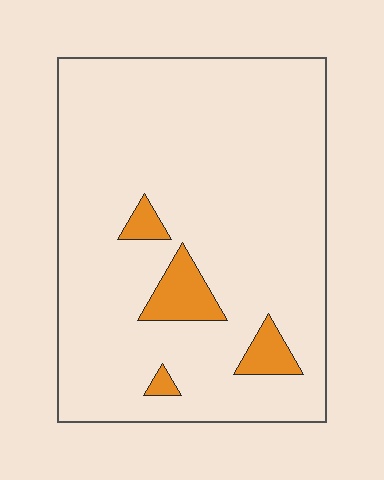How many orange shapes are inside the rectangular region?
4.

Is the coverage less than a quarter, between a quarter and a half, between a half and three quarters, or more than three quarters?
Less than a quarter.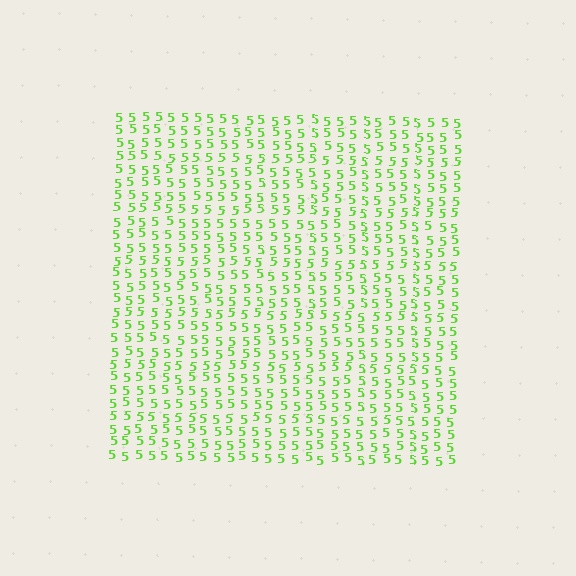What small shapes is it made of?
It is made of small digit 5's.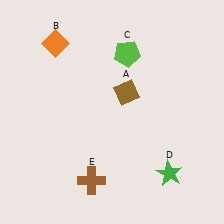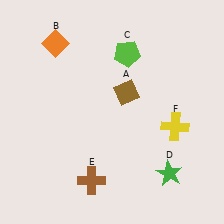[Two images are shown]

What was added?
A yellow cross (F) was added in Image 2.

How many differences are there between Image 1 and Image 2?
There is 1 difference between the two images.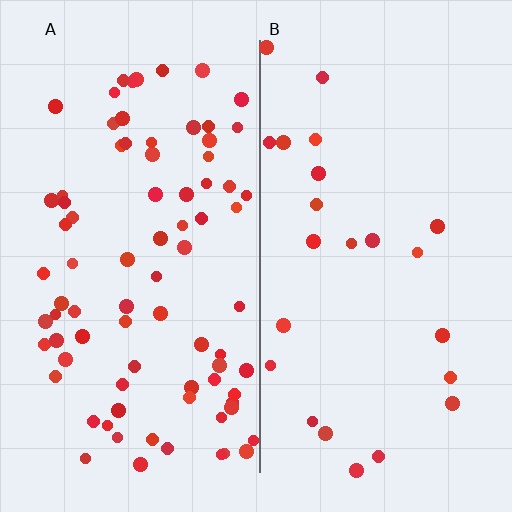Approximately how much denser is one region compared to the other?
Approximately 3.5× — region A over region B.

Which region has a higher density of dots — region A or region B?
A (the left).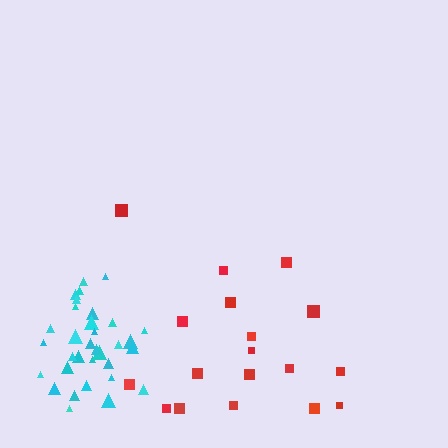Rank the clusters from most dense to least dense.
cyan, red.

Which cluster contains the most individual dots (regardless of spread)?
Cyan (34).